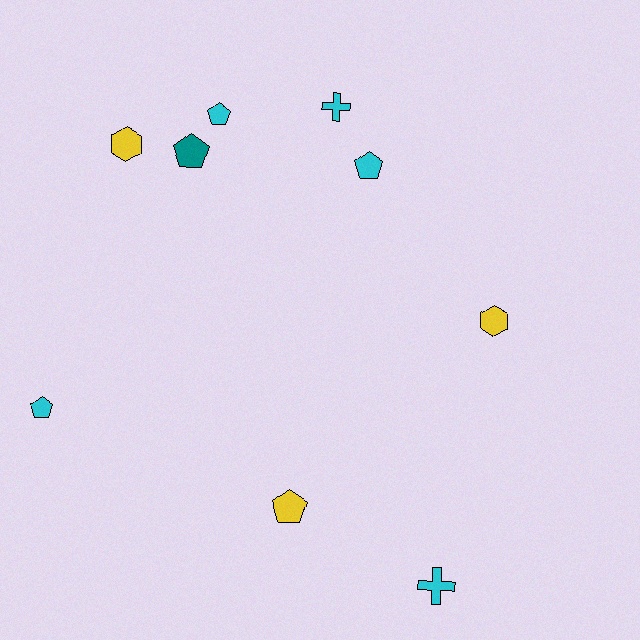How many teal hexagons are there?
There are no teal hexagons.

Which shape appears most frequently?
Pentagon, with 5 objects.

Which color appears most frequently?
Cyan, with 5 objects.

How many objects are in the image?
There are 9 objects.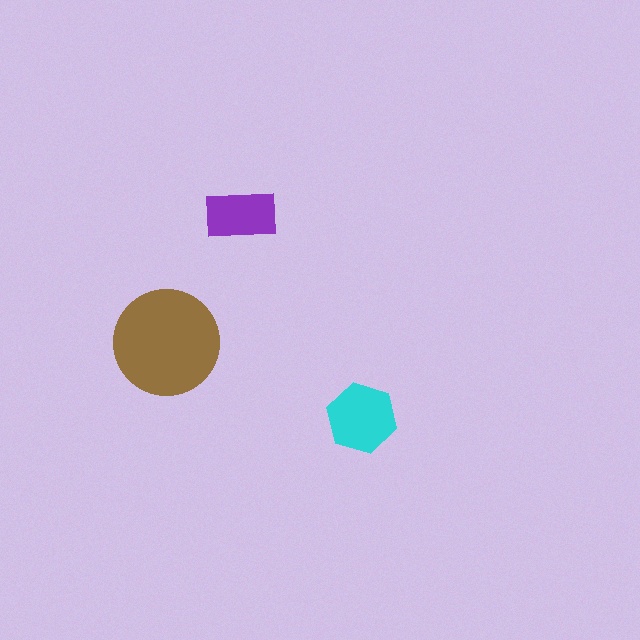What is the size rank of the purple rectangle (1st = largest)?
3rd.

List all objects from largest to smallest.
The brown circle, the cyan hexagon, the purple rectangle.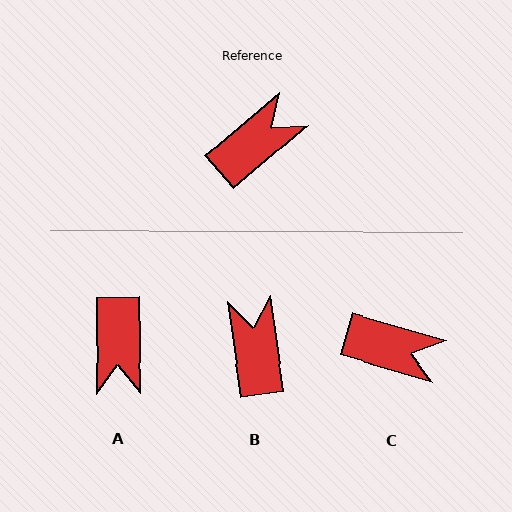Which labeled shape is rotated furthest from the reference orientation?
A, about 130 degrees away.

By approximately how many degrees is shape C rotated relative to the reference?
Approximately 57 degrees clockwise.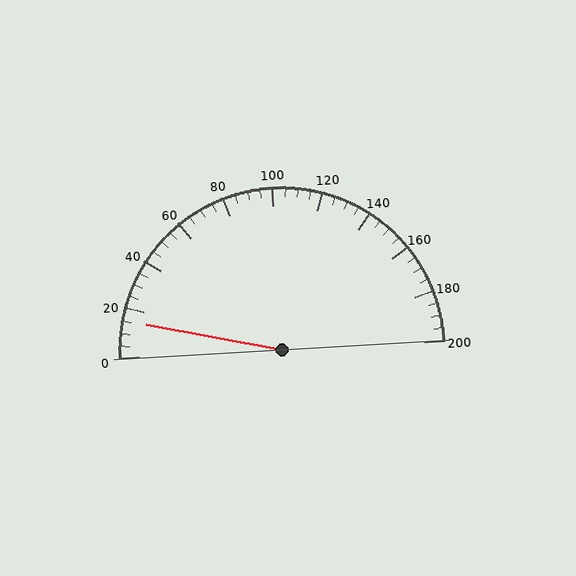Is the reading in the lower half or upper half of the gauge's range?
The reading is in the lower half of the range (0 to 200).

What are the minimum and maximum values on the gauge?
The gauge ranges from 0 to 200.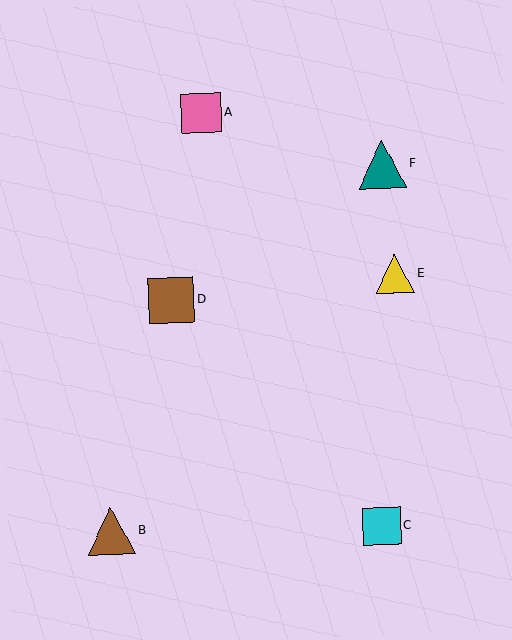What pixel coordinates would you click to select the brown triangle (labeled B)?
Click at (111, 531) to select the brown triangle B.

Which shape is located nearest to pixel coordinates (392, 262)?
The yellow triangle (labeled E) at (395, 274) is nearest to that location.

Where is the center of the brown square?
The center of the brown square is at (171, 300).